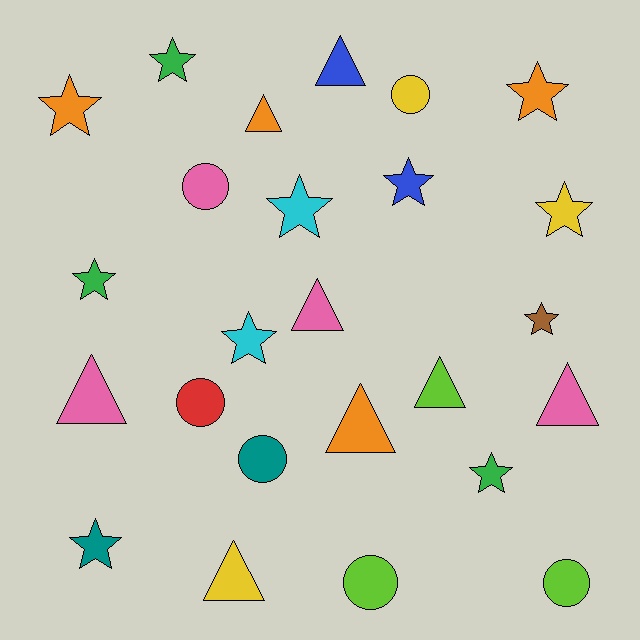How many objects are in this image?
There are 25 objects.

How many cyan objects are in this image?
There are 2 cyan objects.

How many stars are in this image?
There are 11 stars.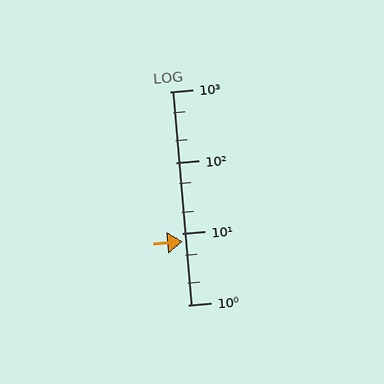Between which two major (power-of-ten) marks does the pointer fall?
The pointer is between 1 and 10.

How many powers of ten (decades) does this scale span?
The scale spans 3 decades, from 1 to 1000.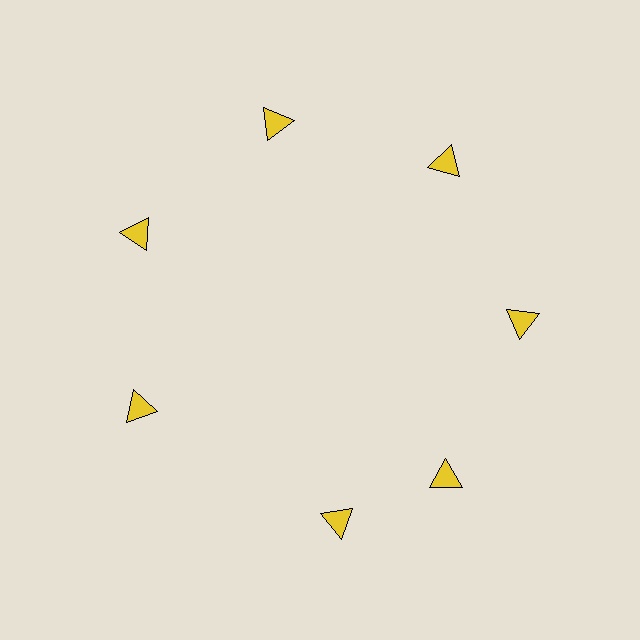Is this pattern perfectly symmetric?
No. The 7 yellow triangles are arranged in a ring, but one element near the 6 o'clock position is rotated out of alignment along the ring, breaking the 7-fold rotational symmetry.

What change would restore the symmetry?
The symmetry would be restored by rotating it back into even spacing with its neighbors so that all 7 triangles sit at equal angles and equal distance from the center.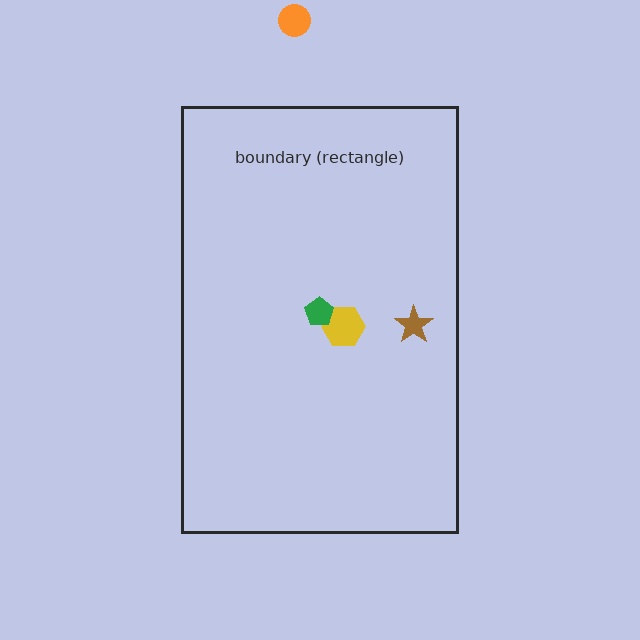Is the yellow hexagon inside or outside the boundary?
Inside.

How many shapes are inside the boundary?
3 inside, 1 outside.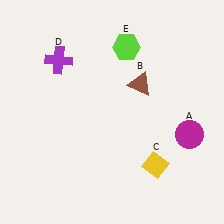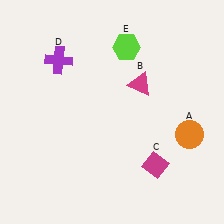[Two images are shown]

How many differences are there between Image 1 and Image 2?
There are 3 differences between the two images.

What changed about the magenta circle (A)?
In Image 1, A is magenta. In Image 2, it changed to orange.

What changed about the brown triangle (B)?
In Image 1, B is brown. In Image 2, it changed to magenta.